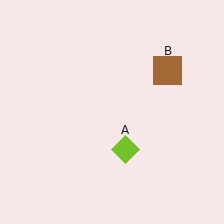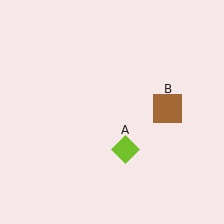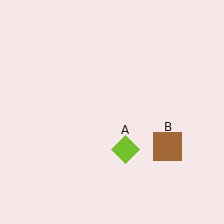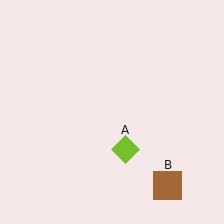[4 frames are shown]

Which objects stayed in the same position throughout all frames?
Lime diamond (object A) remained stationary.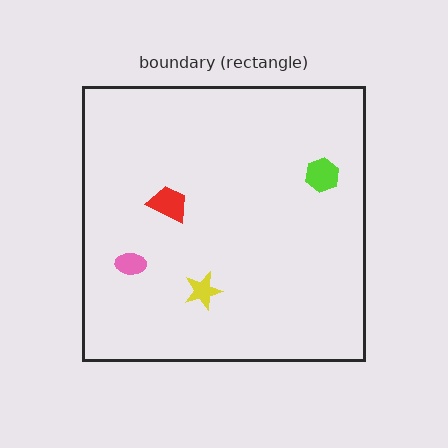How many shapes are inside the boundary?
4 inside, 0 outside.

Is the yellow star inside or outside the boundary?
Inside.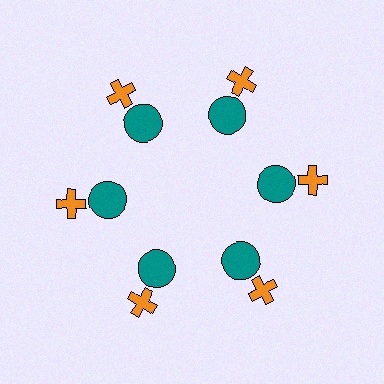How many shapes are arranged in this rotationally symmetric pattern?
There are 12 shapes, arranged in 6 groups of 2.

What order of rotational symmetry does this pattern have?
This pattern has 6-fold rotational symmetry.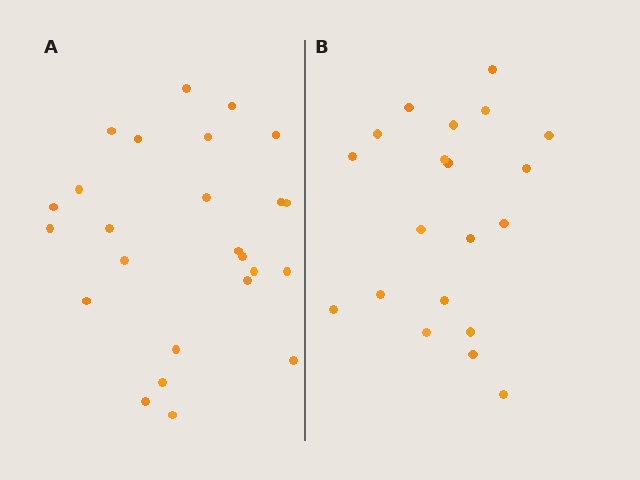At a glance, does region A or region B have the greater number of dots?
Region A (the left region) has more dots.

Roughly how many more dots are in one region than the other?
Region A has about 5 more dots than region B.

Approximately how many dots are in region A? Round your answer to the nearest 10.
About 20 dots. (The exact count is 25, which rounds to 20.)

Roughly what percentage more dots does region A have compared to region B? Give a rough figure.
About 25% more.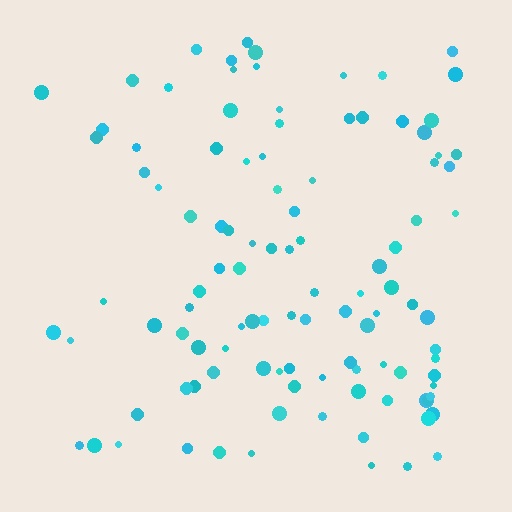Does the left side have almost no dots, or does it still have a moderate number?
Still a moderate number, just noticeably fewer than the right.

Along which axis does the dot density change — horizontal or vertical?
Horizontal.